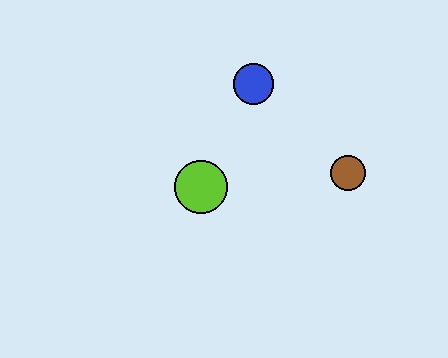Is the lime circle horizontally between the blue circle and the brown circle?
No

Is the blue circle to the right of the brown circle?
No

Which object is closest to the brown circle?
The blue circle is closest to the brown circle.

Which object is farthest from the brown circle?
The lime circle is farthest from the brown circle.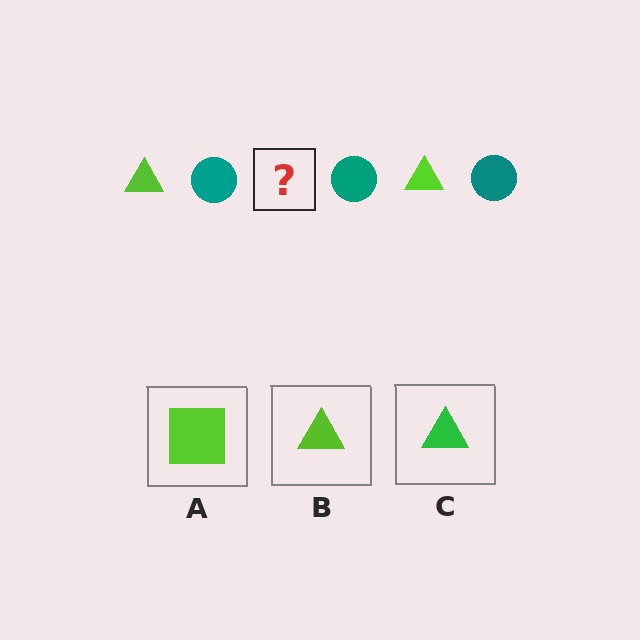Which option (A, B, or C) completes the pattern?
B.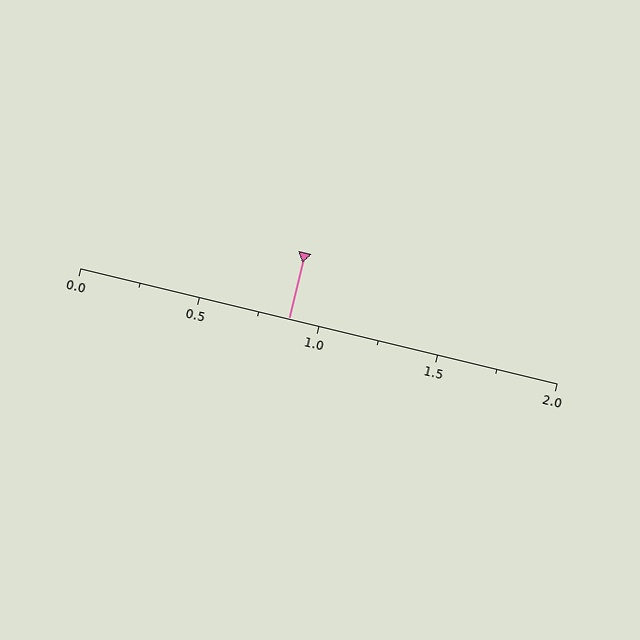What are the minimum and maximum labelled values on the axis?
The axis runs from 0.0 to 2.0.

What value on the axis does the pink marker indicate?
The marker indicates approximately 0.88.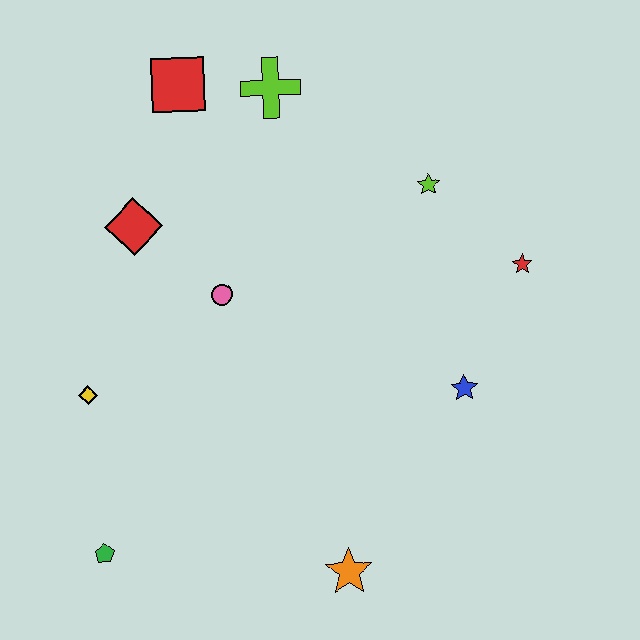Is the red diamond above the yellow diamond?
Yes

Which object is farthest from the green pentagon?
The red star is farthest from the green pentagon.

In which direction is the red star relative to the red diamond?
The red star is to the right of the red diamond.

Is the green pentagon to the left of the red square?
Yes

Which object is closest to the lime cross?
The red square is closest to the lime cross.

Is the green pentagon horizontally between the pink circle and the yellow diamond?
Yes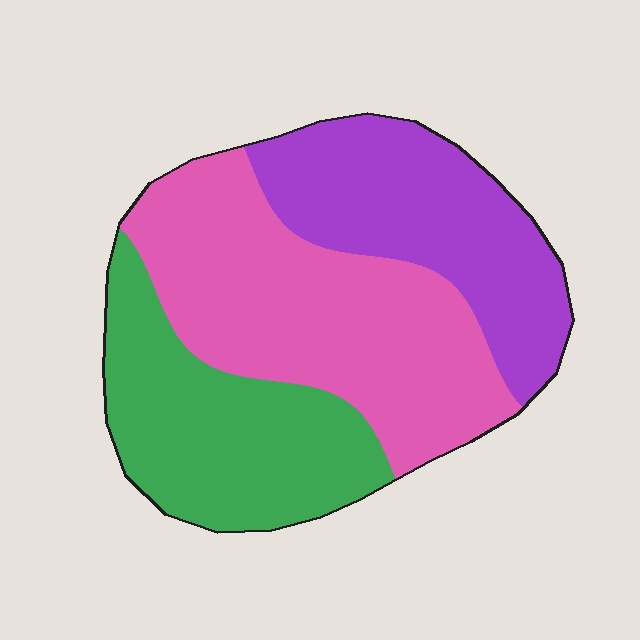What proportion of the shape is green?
Green covers 29% of the shape.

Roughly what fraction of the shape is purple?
Purple covers 29% of the shape.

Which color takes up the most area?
Pink, at roughly 40%.